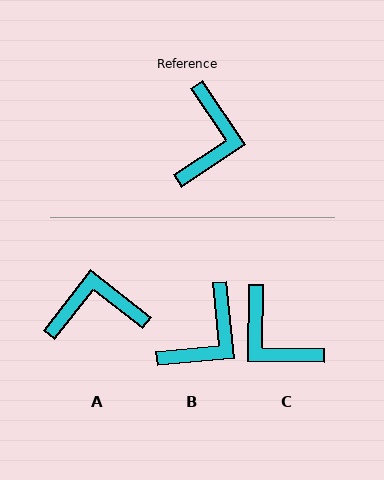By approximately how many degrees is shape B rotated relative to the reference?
Approximately 28 degrees clockwise.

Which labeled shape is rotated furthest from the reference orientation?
C, about 125 degrees away.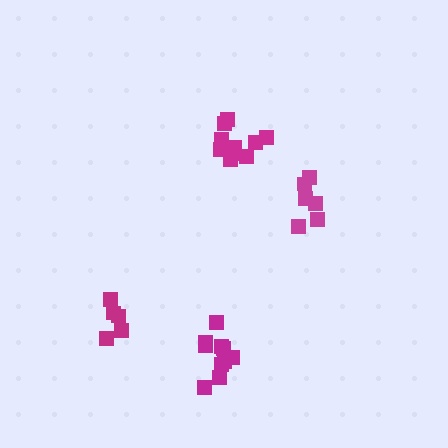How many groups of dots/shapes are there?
There are 4 groups.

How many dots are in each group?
Group 1: 5 dots, Group 2: 6 dots, Group 3: 10 dots, Group 4: 10 dots (31 total).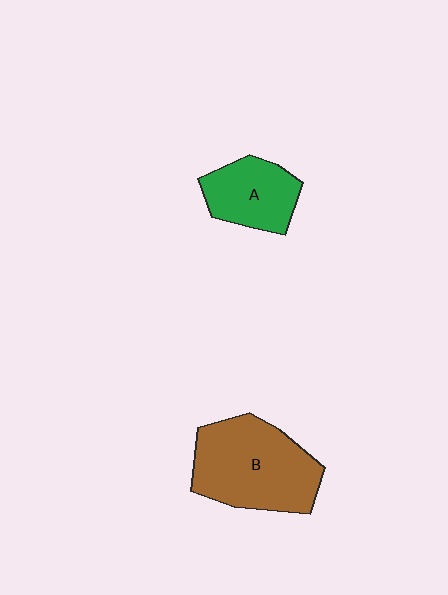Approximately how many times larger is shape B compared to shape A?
Approximately 1.7 times.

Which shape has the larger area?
Shape B (brown).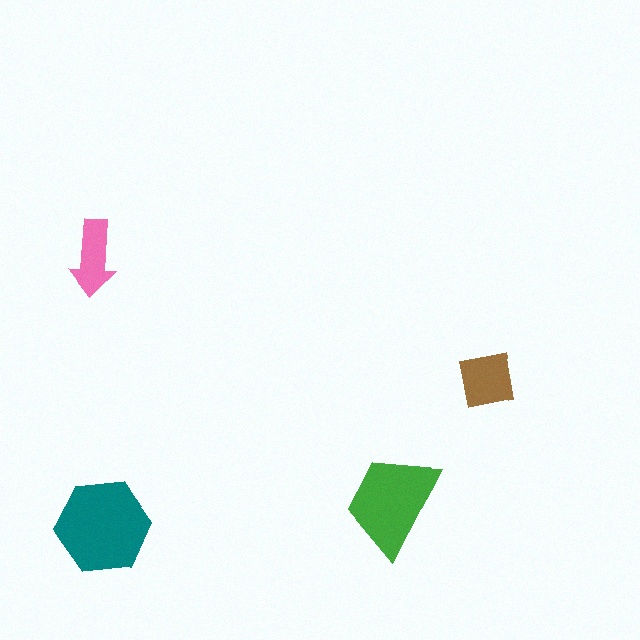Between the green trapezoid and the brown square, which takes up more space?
The green trapezoid.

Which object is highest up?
The pink arrow is topmost.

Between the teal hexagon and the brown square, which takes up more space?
The teal hexagon.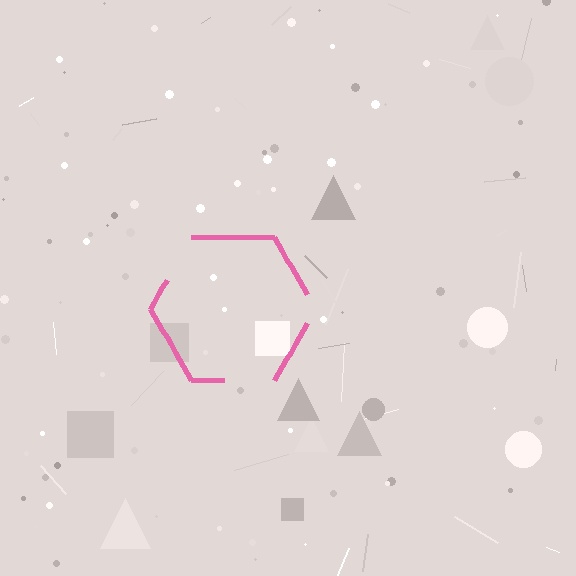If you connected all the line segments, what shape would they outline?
They would outline a hexagon.